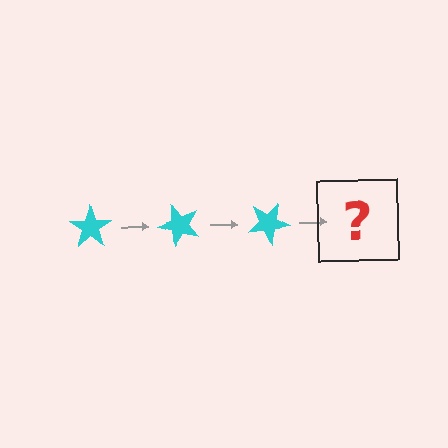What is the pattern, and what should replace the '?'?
The pattern is that the star rotates 50 degrees each step. The '?' should be a cyan star rotated 150 degrees.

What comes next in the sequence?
The next element should be a cyan star rotated 150 degrees.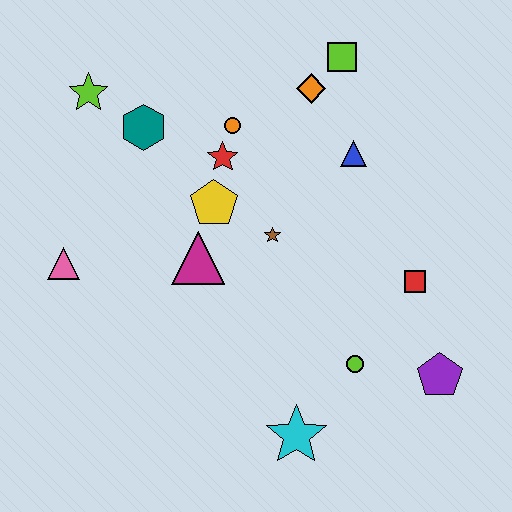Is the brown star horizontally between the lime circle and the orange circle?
Yes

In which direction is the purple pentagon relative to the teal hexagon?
The purple pentagon is to the right of the teal hexagon.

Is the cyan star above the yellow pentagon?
No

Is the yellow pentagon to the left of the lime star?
No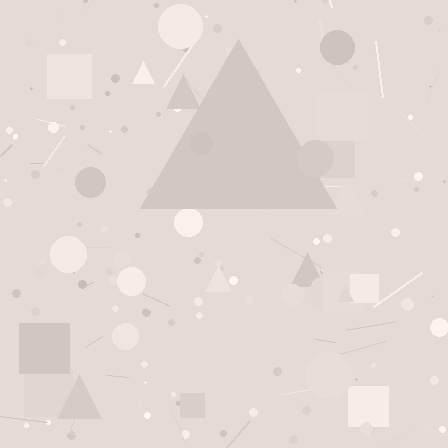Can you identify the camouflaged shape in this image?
The camouflaged shape is a triangle.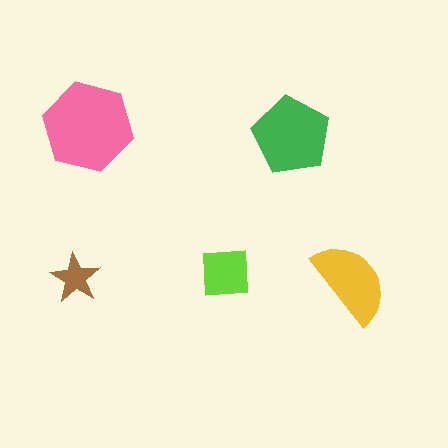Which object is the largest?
The pink hexagon.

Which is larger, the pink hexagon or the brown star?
The pink hexagon.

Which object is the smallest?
The brown star.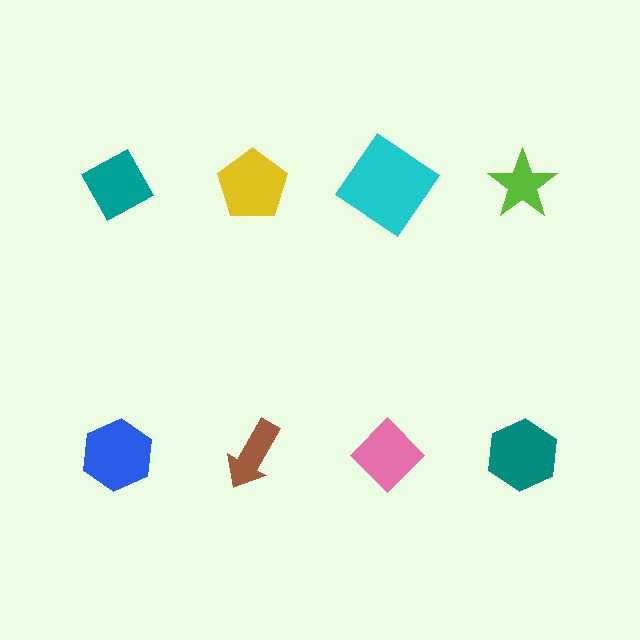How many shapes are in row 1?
4 shapes.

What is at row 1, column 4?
A lime star.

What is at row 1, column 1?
A teal diamond.